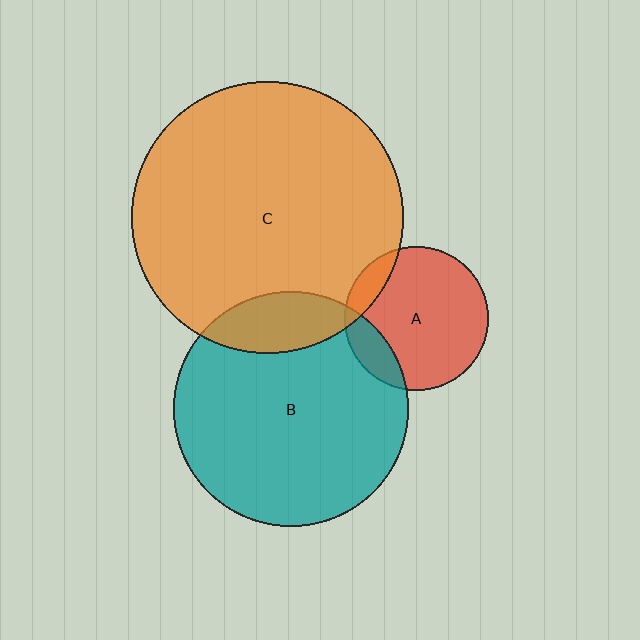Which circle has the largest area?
Circle C (orange).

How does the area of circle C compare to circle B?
Approximately 1.3 times.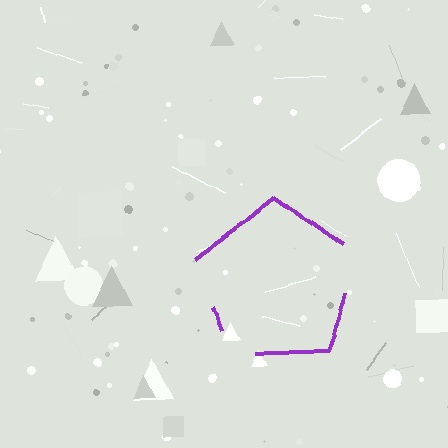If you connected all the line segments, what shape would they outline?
They would outline a pentagon.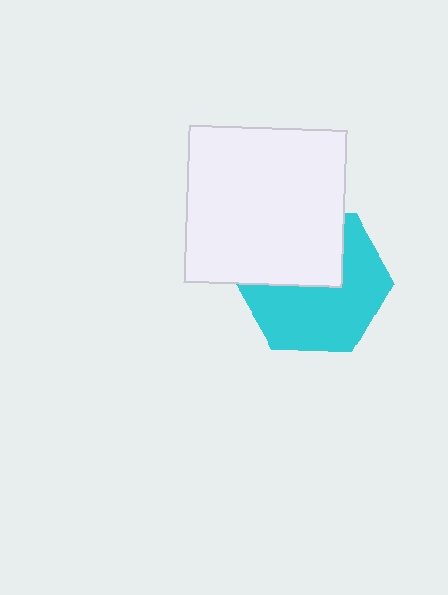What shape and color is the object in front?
The object in front is a white square.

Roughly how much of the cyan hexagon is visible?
About half of it is visible (roughly 60%).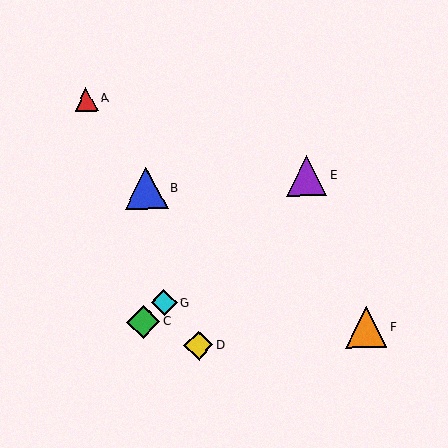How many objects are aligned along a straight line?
3 objects (C, E, G) are aligned along a straight line.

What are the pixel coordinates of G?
Object G is at (164, 303).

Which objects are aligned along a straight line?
Objects C, E, G are aligned along a straight line.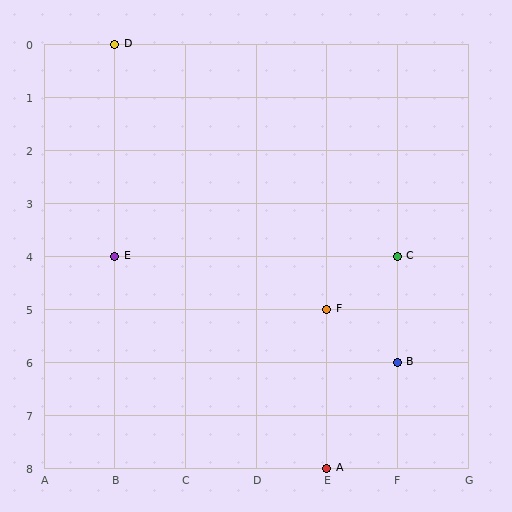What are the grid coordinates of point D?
Point D is at grid coordinates (B, 0).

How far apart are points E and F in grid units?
Points E and F are 3 columns and 1 row apart (about 3.2 grid units diagonally).